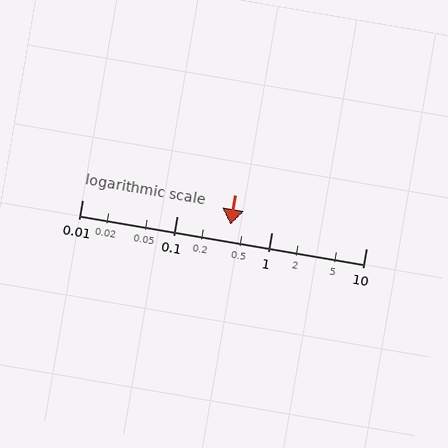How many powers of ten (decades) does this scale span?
The scale spans 3 decades, from 0.01 to 10.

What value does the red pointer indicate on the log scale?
The pointer indicates approximately 0.37.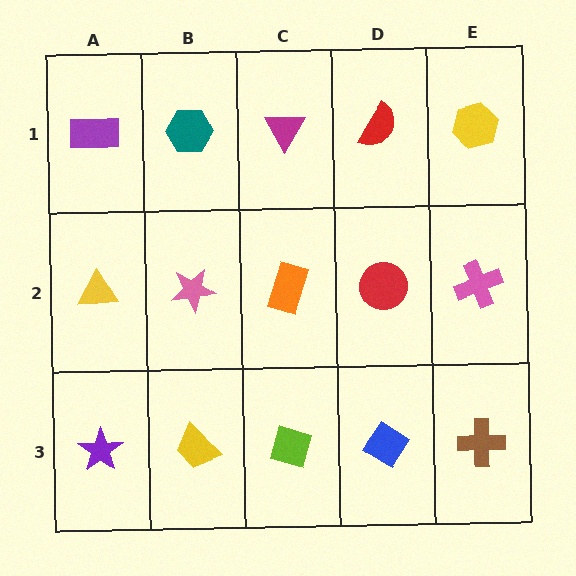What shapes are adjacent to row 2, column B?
A teal hexagon (row 1, column B), a yellow trapezoid (row 3, column B), a yellow triangle (row 2, column A), an orange rectangle (row 2, column C).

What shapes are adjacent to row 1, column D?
A red circle (row 2, column D), a magenta triangle (row 1, column C), a yellow hexagon (row 1, column E).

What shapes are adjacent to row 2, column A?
A purple rectangle (row 1, column A), a purple star (row 3, column A), a pink star (row 2, column B).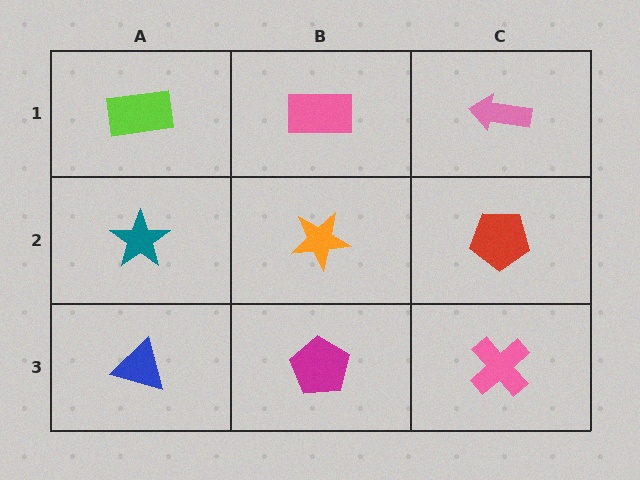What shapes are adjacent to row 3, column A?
A teal star (row 2, column A), a magenta pentagon (row 3, column B).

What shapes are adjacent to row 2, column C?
A pink arrow (row 1, column C), a pink cross (row 3, column C), an orange star (row 2, column B).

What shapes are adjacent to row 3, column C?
A red pentagon (row 2, column C), a magenta pentagon (row 3, column B).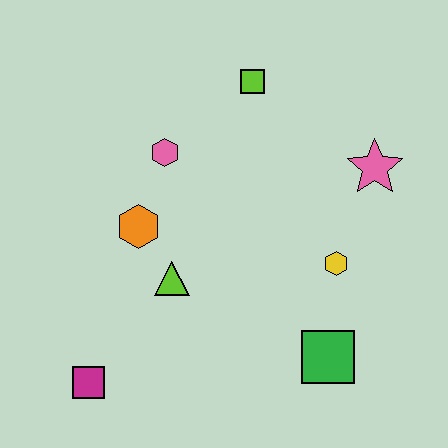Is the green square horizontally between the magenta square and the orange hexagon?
No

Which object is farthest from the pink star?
The magenta square is farthest from the pink star.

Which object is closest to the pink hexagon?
The orange hexagon is closest to the pink hexagon.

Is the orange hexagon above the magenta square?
Yes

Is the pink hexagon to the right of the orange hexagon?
Yes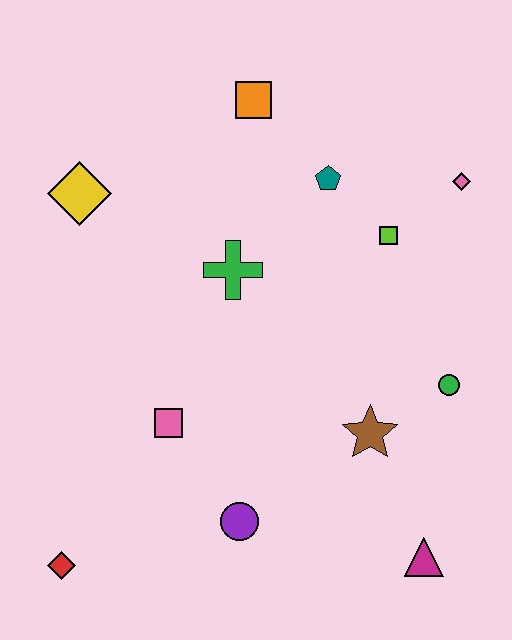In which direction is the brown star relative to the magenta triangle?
The brown star is above the magenta triangle.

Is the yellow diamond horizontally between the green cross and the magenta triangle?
No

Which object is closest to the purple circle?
The pink square is closest to the purple circle.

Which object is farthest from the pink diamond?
The red diamond is farthest from the pink diamond.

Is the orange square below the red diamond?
No